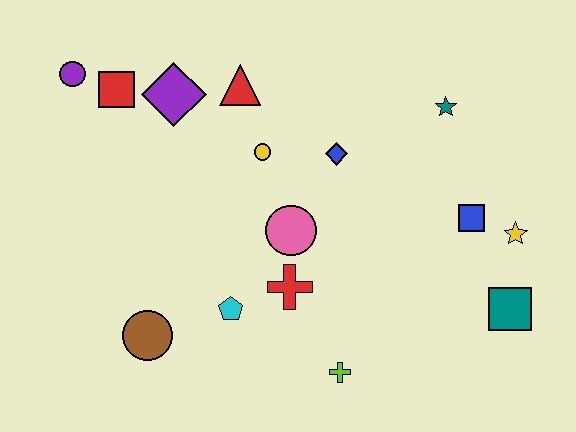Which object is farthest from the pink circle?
The purple circle is farthest from the pink circle.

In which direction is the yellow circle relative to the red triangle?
The yellow circle is below the red triangle.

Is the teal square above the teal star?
No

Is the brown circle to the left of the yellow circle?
Yes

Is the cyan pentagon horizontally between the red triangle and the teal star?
No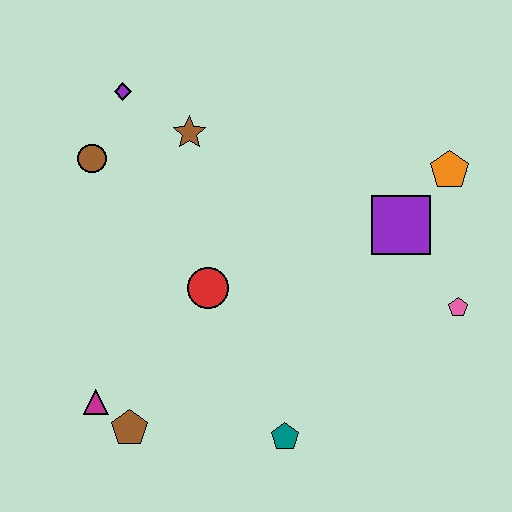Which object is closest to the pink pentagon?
The purple square is closest to the pink pentagon.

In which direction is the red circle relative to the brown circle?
The red circle is below the brown circle.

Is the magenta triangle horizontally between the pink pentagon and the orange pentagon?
No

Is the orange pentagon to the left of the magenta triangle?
No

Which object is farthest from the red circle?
The orange pentagon is farthest from the red circle.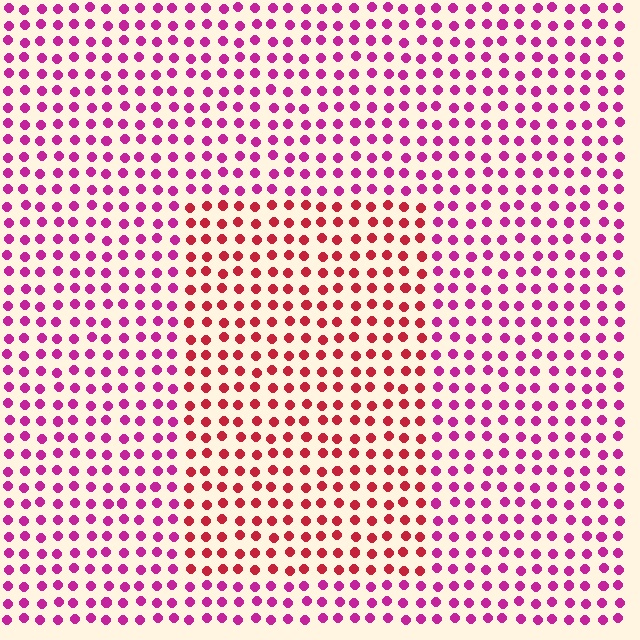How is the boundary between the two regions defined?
The boundary is defined purely by a slight shift in hue (about 37 degrees). Spacing, size, and orientation are identical on both sides.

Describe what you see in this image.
The image is filled with small magenta elements in a uniform arrangement. A rectangle-shaped region is visible where the elements are tinted to a slightly different hue, forming a subtle color boundary.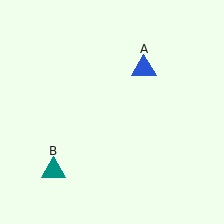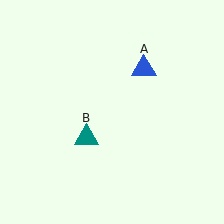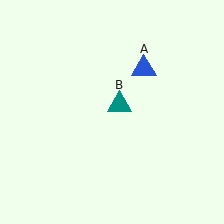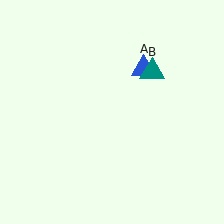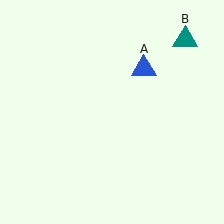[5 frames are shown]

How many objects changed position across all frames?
1 object changed position: teal triangle (object B).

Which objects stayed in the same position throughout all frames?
Blue triangle (object A) remained stationary.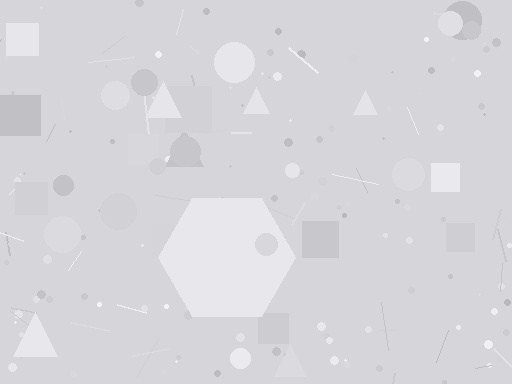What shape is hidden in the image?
A hexagon is hidden in the image.